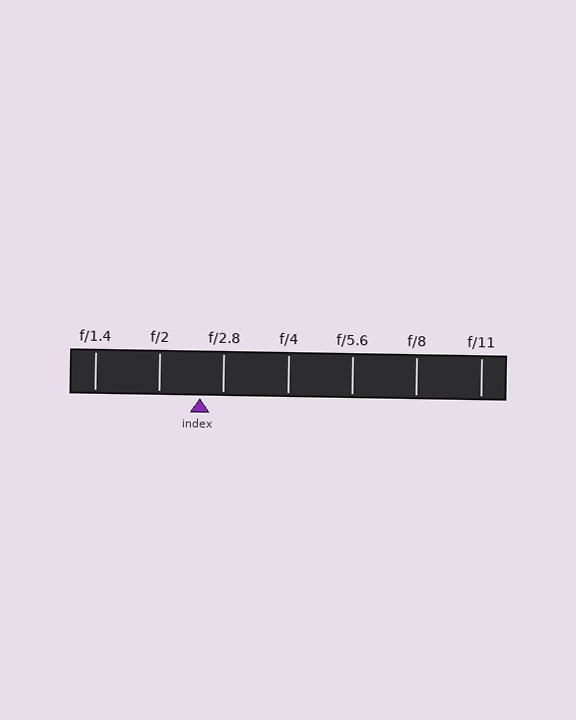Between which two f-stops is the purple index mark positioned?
The index mark is between f/2 and f/2.8.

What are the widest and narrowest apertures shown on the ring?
The widest aperture shown is f/1.4 and the narrowest is f/11.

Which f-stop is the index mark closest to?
The index mark is closest to f/2.8.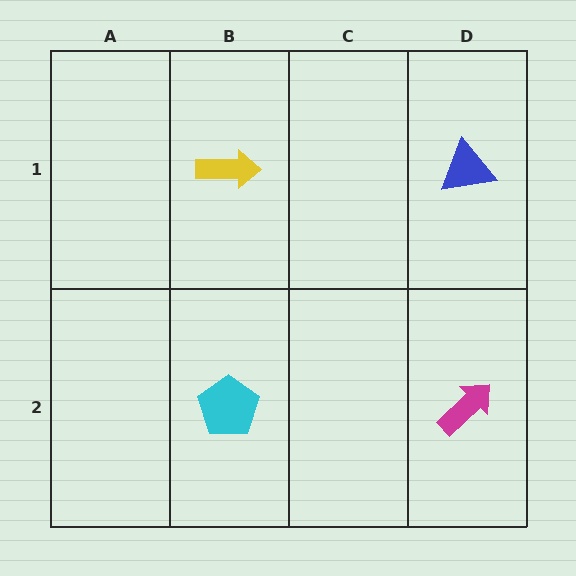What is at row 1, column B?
A yellow arrow.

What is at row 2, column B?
A cyan pentagon.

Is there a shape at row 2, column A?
No, that cell is empty.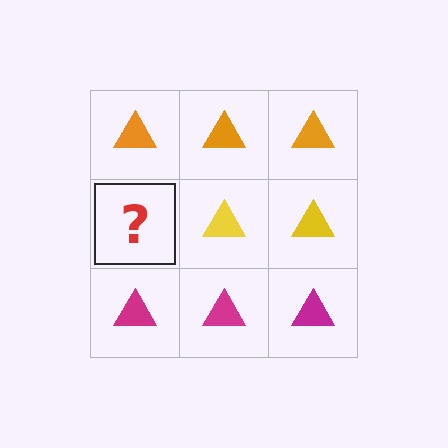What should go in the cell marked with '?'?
The missing cell should contain a yellow triangle.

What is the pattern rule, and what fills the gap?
The rule is that each row has a consistent color. The gap should be filled with a yellow triangle.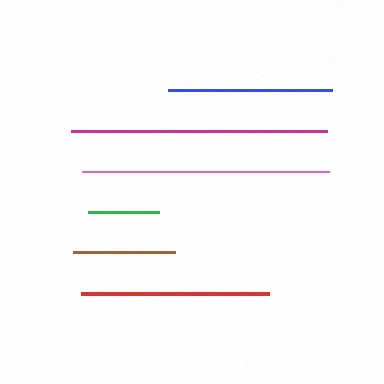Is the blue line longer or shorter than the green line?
The blue line is longer than the green line.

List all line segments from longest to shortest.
From longest to shortest: magenta, pink, red, blue, brown, green.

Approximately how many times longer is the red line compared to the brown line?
The red line is approximately 1.8 times the length of the brown line.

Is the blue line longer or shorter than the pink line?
The pink line is longer than the blue line.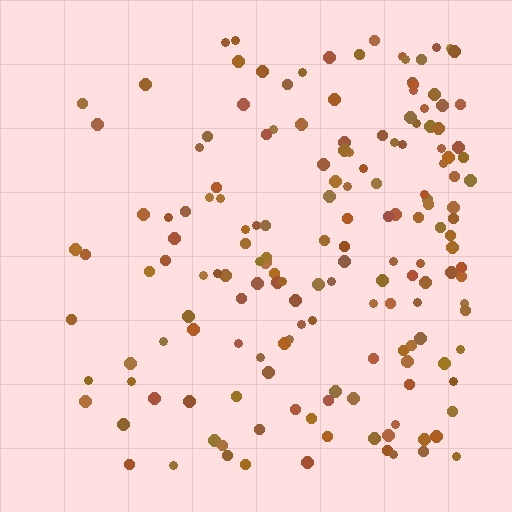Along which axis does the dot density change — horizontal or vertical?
Horizontal.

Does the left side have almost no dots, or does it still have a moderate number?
Still a moderate number, just noticeably fewer than the right.